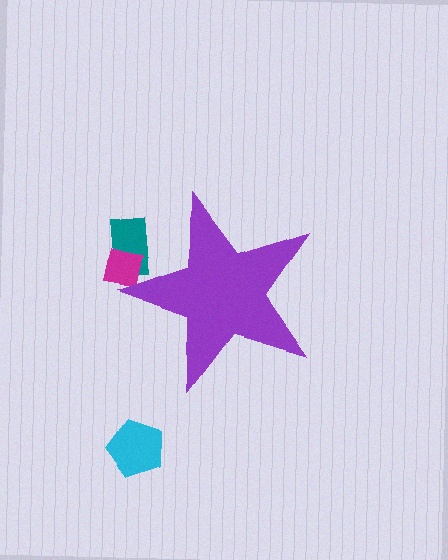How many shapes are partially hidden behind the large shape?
2 shapes are partially hidden.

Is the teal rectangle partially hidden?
Yes, the teal rectangle is partially hidden behind the purple star.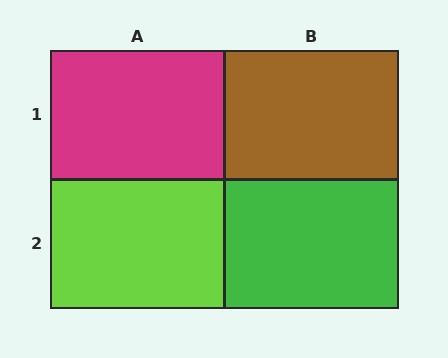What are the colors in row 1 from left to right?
Magenta, brown.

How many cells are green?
1 cell is green.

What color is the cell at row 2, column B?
Green.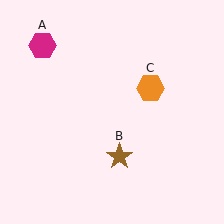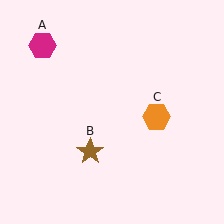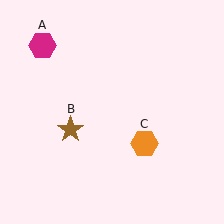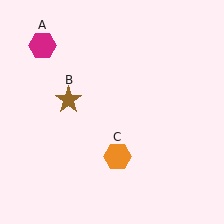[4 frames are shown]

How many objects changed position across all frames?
2 objects changed position: brown star (object B), orange hexagon (object C).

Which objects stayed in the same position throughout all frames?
Magenta hexagon (object A) remained stationary.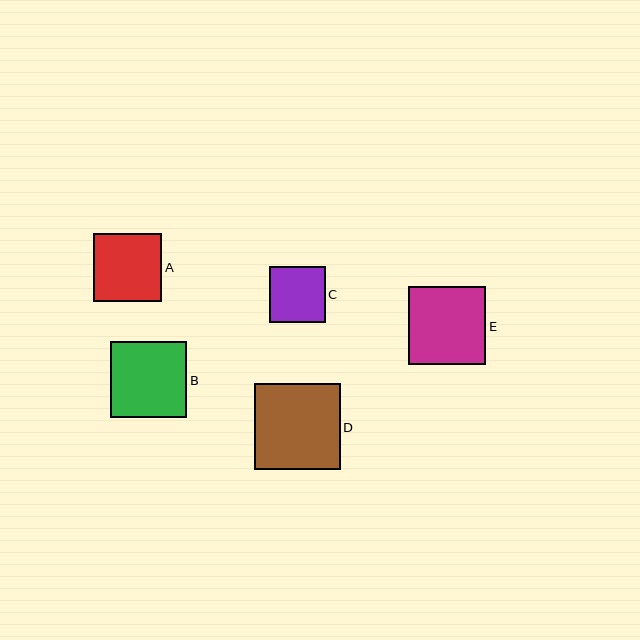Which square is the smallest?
Square C is the smallest with a size of approximately 56 pixels.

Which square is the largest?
Square D is the largest with a size of approximately 86 pixels.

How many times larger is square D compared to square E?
Square D is approximately 1.1 times the size of square E.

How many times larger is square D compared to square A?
Square D is approximately 1.3 times the size of square A.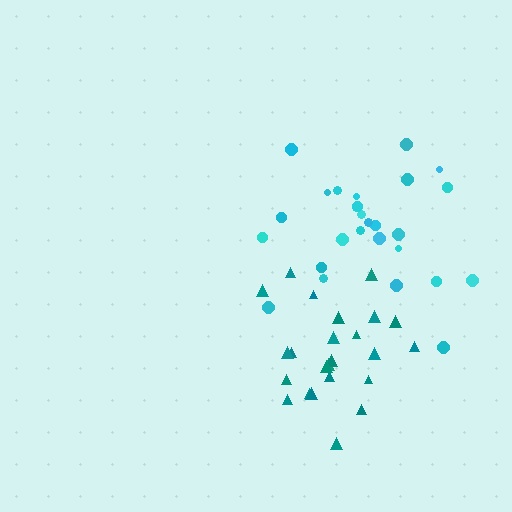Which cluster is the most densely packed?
Teal.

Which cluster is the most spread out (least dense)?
Cyan.